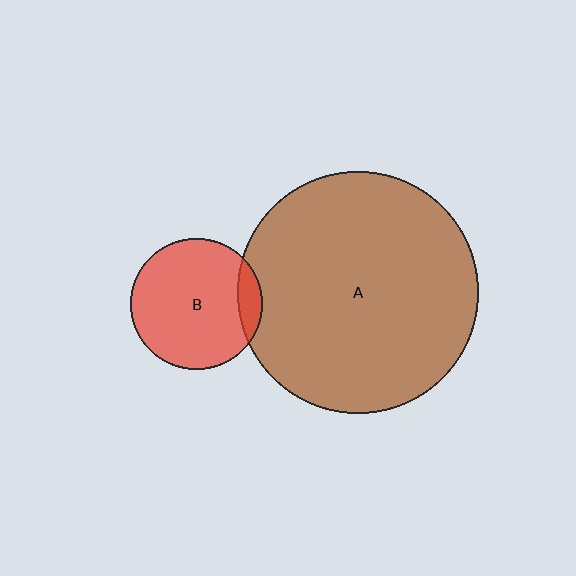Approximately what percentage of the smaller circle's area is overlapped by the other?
Approximately 10%.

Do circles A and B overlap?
Yes.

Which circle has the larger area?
Circle A (brown).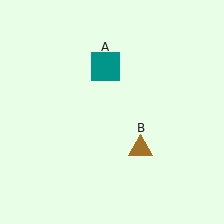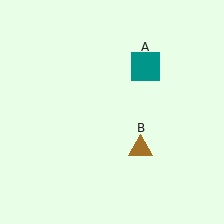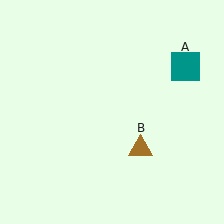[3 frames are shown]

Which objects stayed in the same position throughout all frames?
Brown triangle (object B) remained stationary.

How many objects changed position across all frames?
1 object changed position: teal square (object A).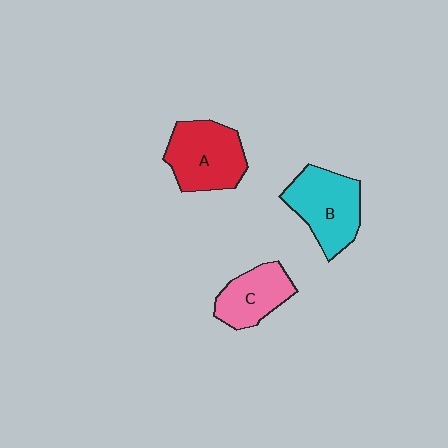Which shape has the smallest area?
Shape C (pink).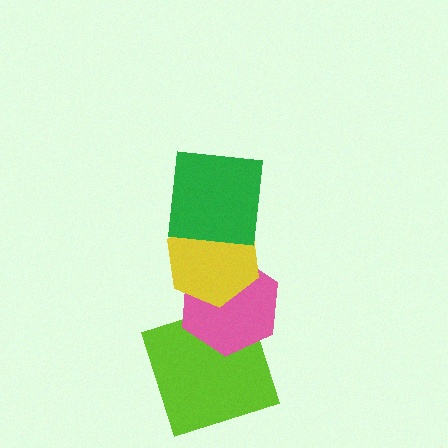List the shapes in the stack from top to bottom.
From top to bottom: the green square, the yellow hexagon, the pink hexagon, the lime square.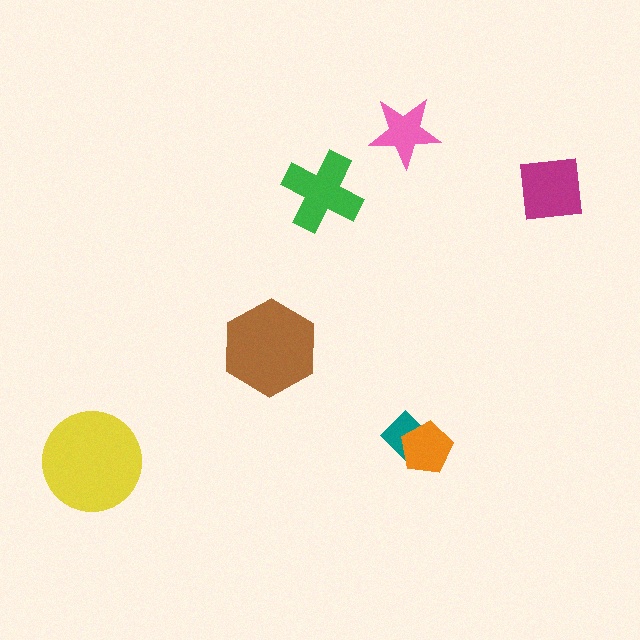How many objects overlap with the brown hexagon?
0 objects overlap with the brown hexagon.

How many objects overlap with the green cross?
0 objects overlap with the green cross.